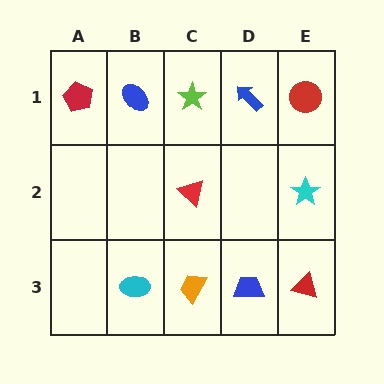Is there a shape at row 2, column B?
No, that cell is empty.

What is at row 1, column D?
A blue arrow.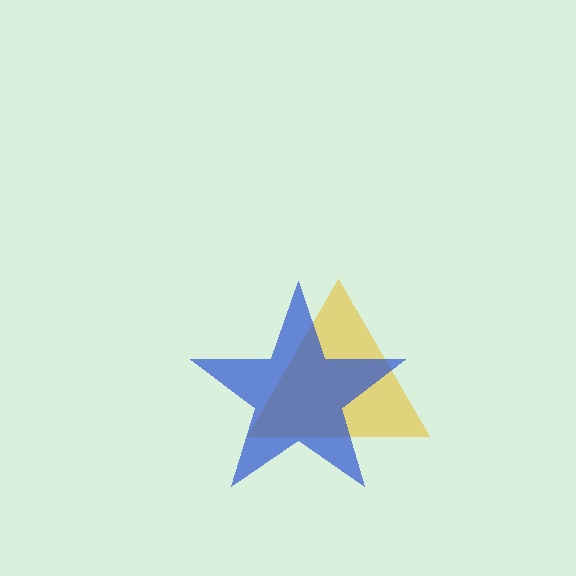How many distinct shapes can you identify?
There are 2 distinct shapes: a yellow triangle, a blue star.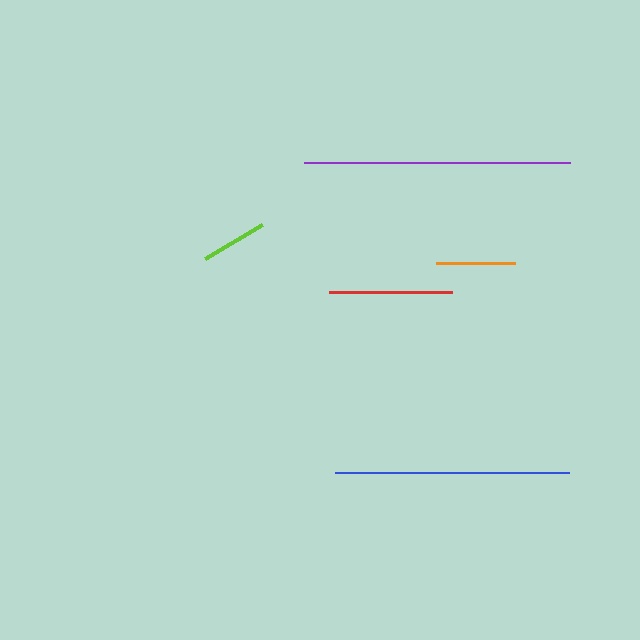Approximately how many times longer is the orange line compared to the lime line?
The orange line is approximately 1.2 times the length of the lime line.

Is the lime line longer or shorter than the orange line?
The orange line is longer than the lime line.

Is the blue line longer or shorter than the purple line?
The purple line is longer than the blue line.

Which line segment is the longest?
The purple line is the longest at approximately 266 pixels.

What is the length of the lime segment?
The lime segment is approximately 67 pixels long.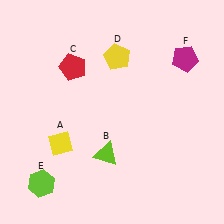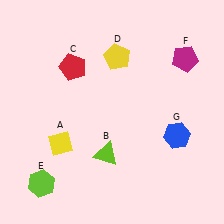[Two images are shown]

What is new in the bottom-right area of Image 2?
A blue hexagon (G) was added in the bottom-right area of Image 2.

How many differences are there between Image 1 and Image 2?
There is 1 difference between the two images.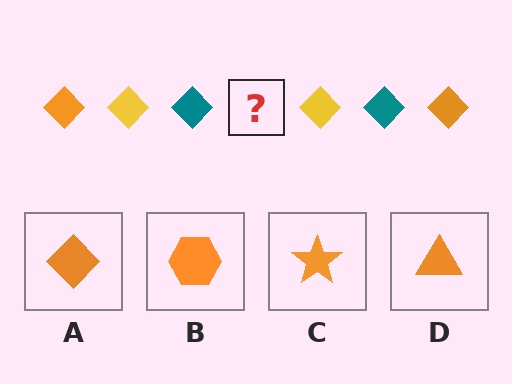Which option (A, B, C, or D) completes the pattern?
A.